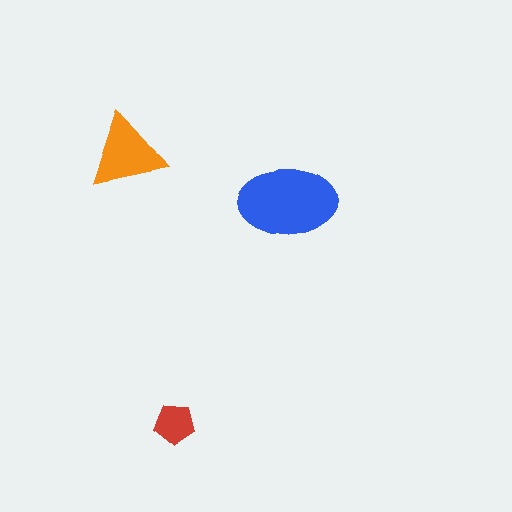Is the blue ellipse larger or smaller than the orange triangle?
Larger.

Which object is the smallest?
The red pentagon.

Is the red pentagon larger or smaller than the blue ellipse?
Smaller.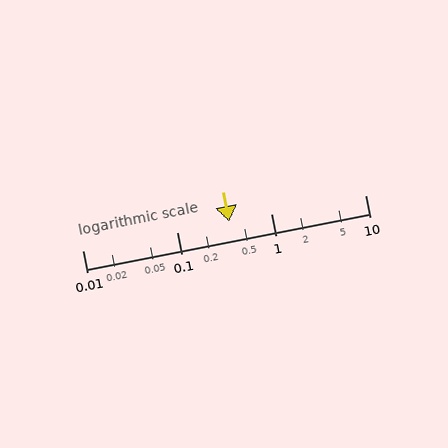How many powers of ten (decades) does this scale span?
The scale spans 3 decades, from 0.01 to 10.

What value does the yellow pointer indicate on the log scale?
The pointer indicates approximately 0.36.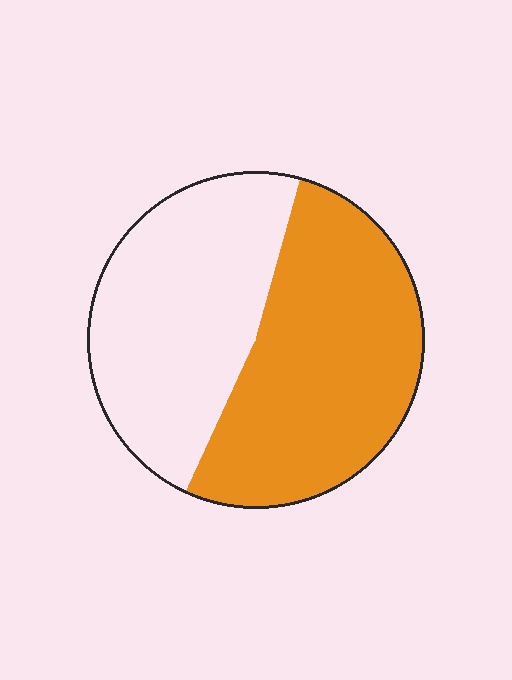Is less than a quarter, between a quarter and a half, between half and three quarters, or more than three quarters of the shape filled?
Between half and three quarters.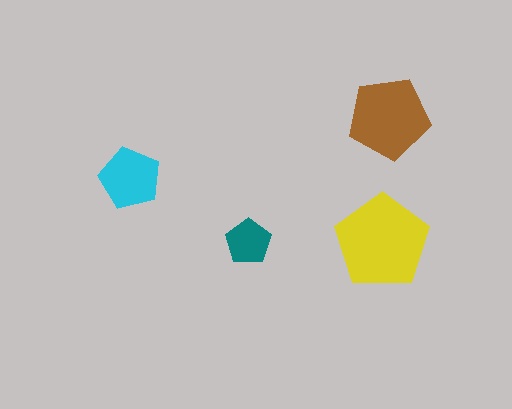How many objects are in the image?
There are 4 objects in the image.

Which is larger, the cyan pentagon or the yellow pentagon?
The yellow one.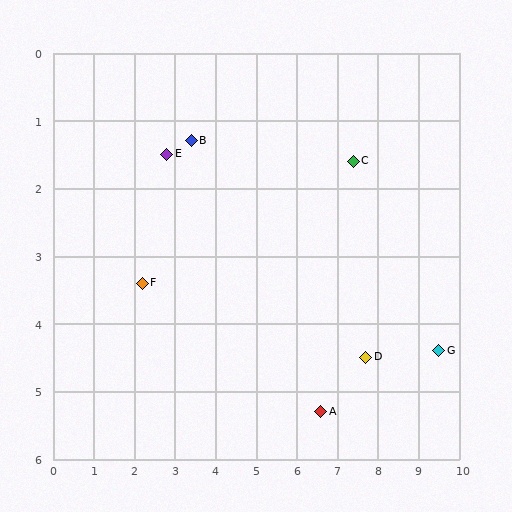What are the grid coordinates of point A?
Point A is at approximately (6.6, 5.3).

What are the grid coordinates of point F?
Point F is at approximately (2.2, 3.4).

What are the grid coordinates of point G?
Point G is at approximately (9.5, 4.4).